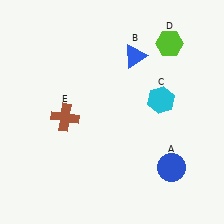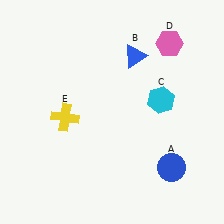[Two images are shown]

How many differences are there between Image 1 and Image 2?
There are 2 differences between the two images.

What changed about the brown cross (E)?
In Image 1, E is brown. In Image 2, it changed to yellow.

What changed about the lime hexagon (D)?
In Image 1, D is lime. In Image 2, it changed to pink.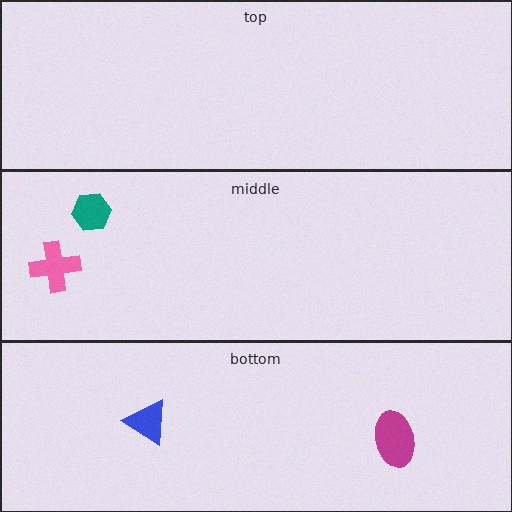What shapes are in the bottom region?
The magenta ellipse, the blue triangle.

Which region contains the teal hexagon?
The middle region.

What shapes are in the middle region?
The pink cross, the teal hexagon.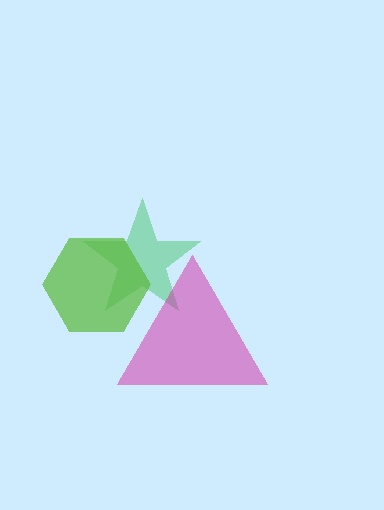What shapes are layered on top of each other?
The layered shapes are: a green star, a magenta triangle, a lime hexagon.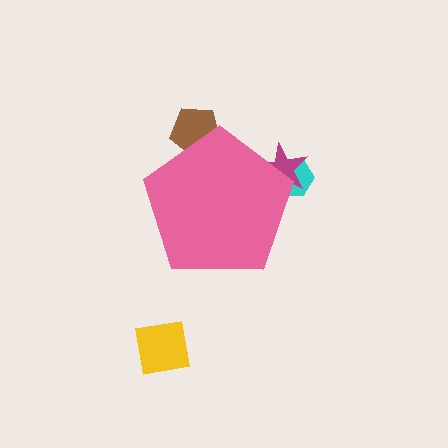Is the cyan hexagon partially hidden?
Yes, the cyan hexagon is partially hidden behind the pink pentagon.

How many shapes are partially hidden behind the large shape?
3 shapes are partially hidden.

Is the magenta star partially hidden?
Yes, the magenta star is partially hidden behind the pink pentagon.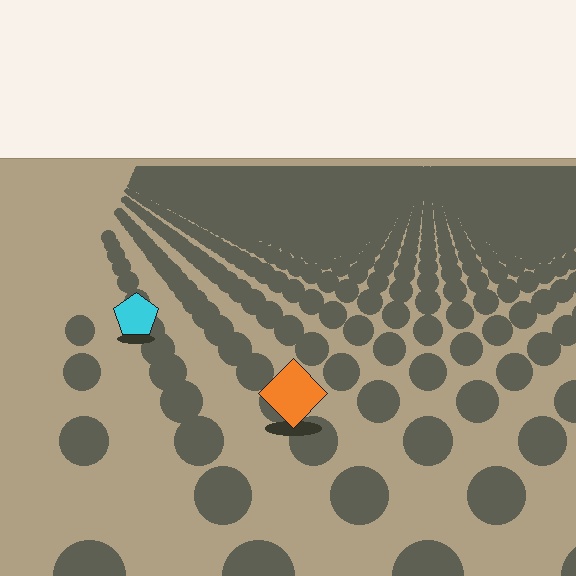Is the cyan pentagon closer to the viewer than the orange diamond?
No. The orange diamond is closer — you can tell from the texture gradient: the ground texture is coarser near it.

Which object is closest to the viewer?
The orange diamond is closest. The texture marks near it are larger and more spread out.